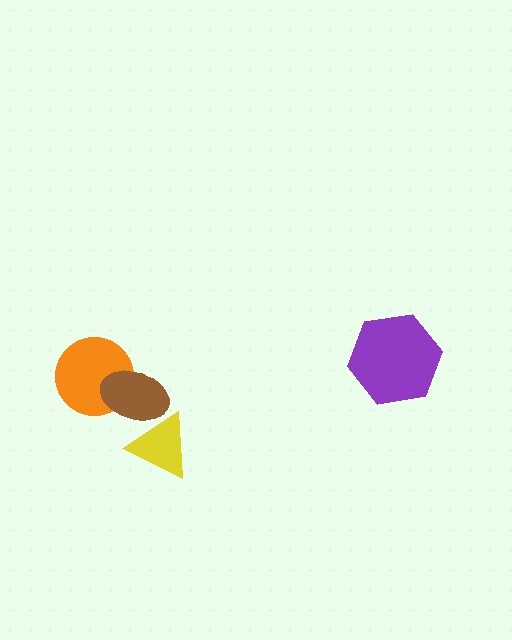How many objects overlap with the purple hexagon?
0 objects overlap with the purple hexagon.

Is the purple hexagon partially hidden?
No, no other shape covers it.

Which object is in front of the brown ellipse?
The yellow triangle is in front of the brown ellipse.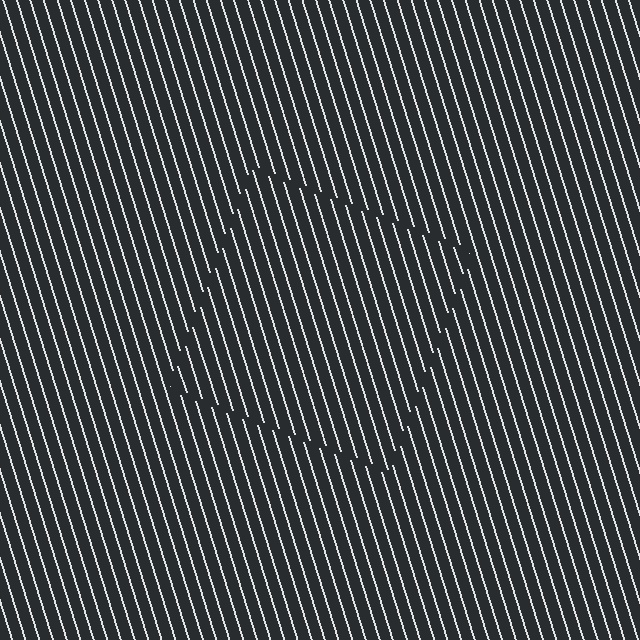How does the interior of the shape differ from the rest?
The interior of the shape contains the same grating, shifted by half a period — the contour is defined by the phase discontinuity where line-ends from the inner and outer gratings abut.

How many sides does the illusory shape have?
4 sides — the line-ends trace a square.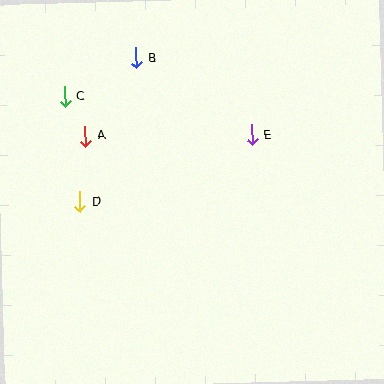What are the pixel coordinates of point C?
Point C is at (65, 96).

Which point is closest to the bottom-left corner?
Point D is closest to the bottom-left corner.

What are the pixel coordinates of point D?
Point D is at (80, 202).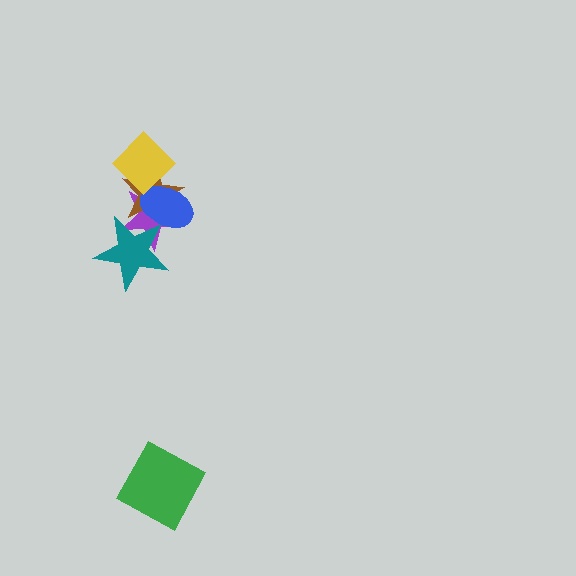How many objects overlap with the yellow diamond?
3 objects overlap with the yellow diamond.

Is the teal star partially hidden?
Yes, it is partially covered by another shape.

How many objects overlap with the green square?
0 objects overlap with the green square.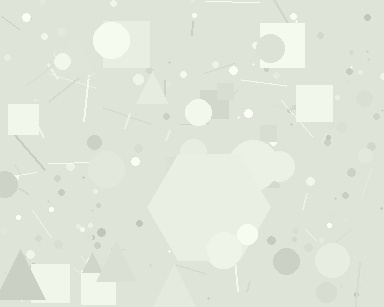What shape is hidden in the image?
A hexagon is hidden in the image.